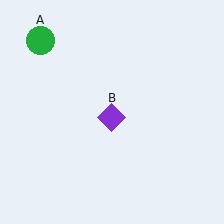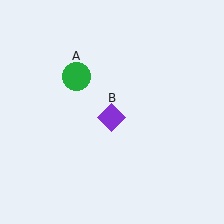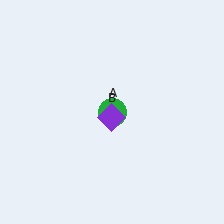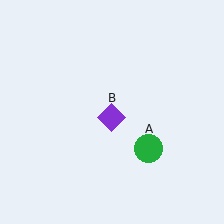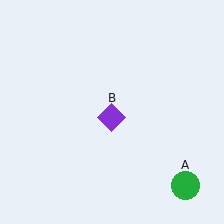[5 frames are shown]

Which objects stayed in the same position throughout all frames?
Purple diamond (object B) remained stationary.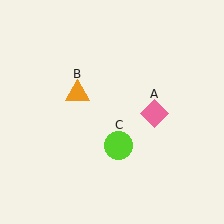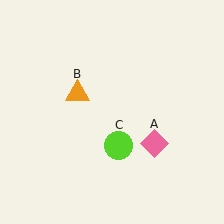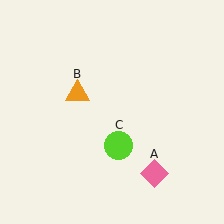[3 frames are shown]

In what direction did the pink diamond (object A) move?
The pink diamond (object A) moved down.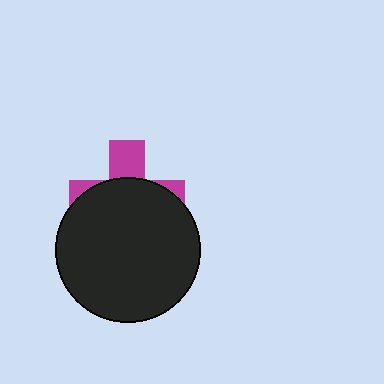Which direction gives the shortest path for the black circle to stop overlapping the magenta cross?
Moving down gives the shortest separation.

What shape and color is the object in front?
The object in front is a black circle.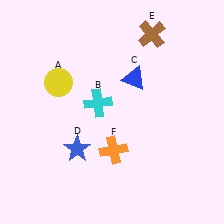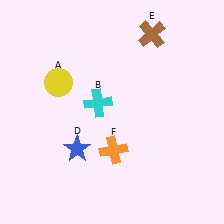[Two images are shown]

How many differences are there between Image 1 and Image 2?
There is 1 difference between the two images.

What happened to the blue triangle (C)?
The blue triangle (C) was removed in Image 2. It was in the top-right area of Image 1.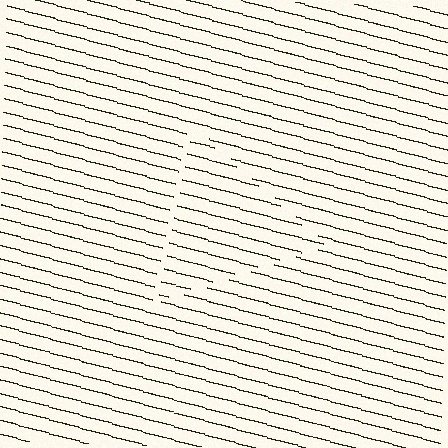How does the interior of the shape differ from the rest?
The interior of the shape contains the same grating, shifted by half a period — the contour is defined by the phase discontinuity where line-ends from the inner and outer gratings abut.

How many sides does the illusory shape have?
3 sides — the line-ends trace a triangle.